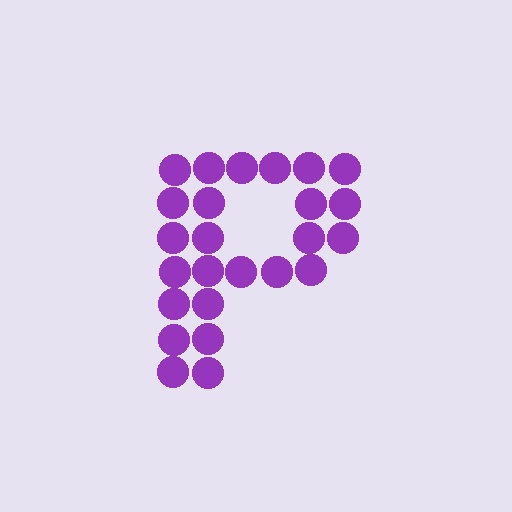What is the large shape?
The large shape is the letter P.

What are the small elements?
The small elements are circles.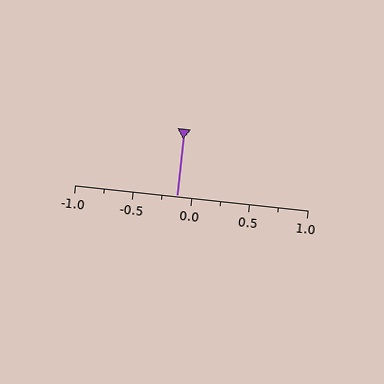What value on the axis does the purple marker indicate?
The marker indicates approximately -0.12.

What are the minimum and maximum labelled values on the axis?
The axis runs from -1.0 to 1.0.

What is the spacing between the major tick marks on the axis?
The major ticks are spaced 0.5 apart.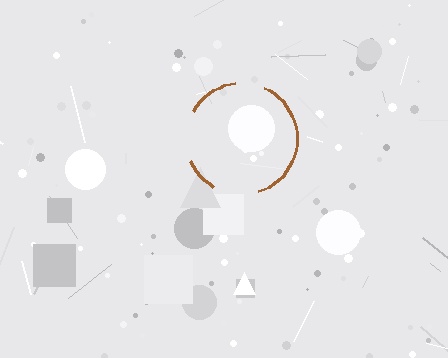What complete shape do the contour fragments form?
The contour fragments form a circle.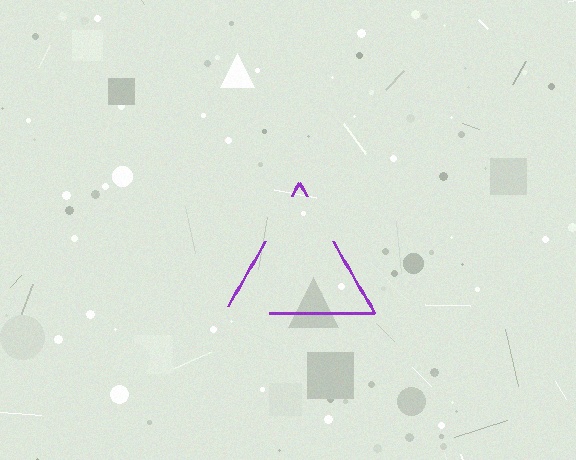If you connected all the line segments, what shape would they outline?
They would outline a triangle.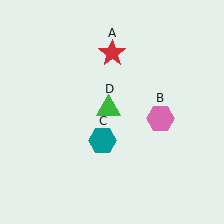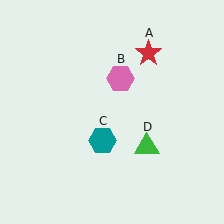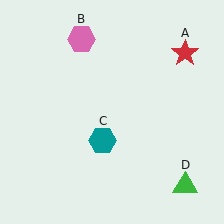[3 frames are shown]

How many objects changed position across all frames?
3 objects changed position: red star (object A), pink hexagon (object B), green triangle (object D).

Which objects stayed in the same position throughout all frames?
Teal hexagon (object C) remained stationary.